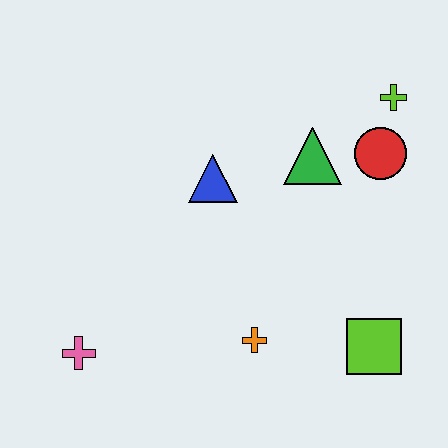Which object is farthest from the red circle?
The pink cross is farthest from the red circle.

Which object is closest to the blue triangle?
The green triangle is closest to the blue triangle.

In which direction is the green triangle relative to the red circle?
The green triangle is to the left of the red circle.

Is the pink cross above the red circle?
No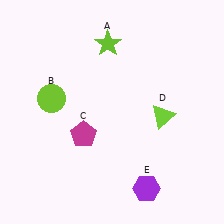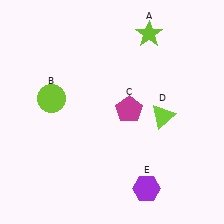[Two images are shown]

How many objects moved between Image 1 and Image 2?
2 objects moved between the two images.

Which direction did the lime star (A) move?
The lime star (A) moved right.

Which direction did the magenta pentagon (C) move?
The magenta pentagon (C) moved right.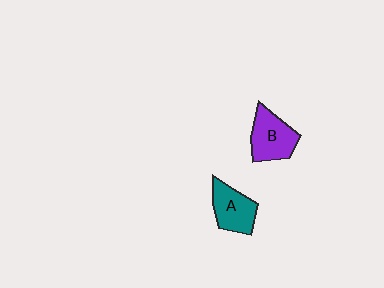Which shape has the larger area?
Shape B (purple).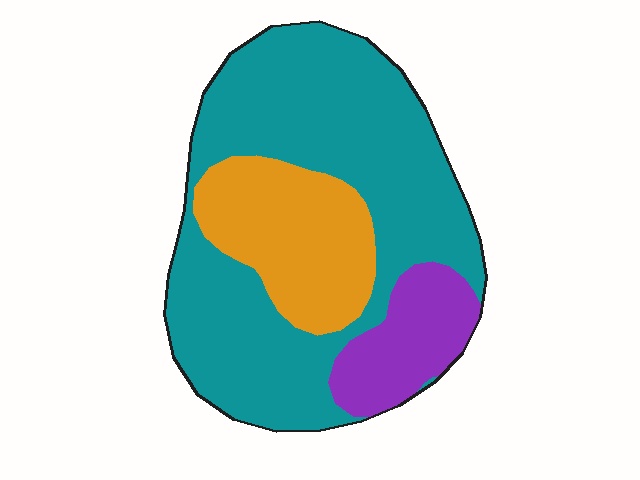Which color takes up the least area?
Purple, at roughly 15%.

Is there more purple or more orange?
Orange.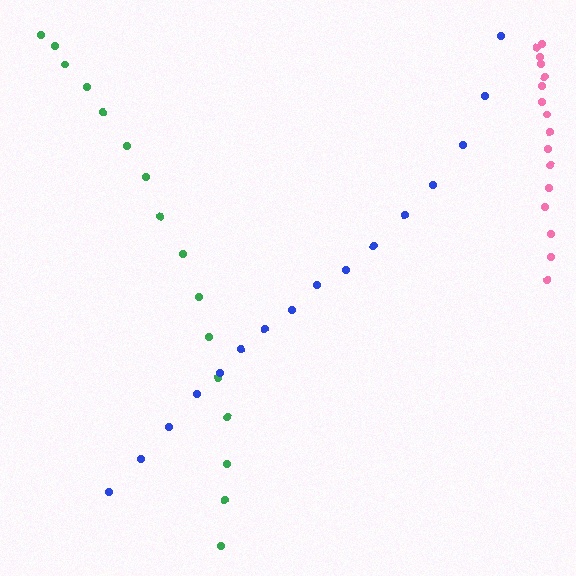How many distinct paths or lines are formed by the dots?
There are 3 distinct paths.